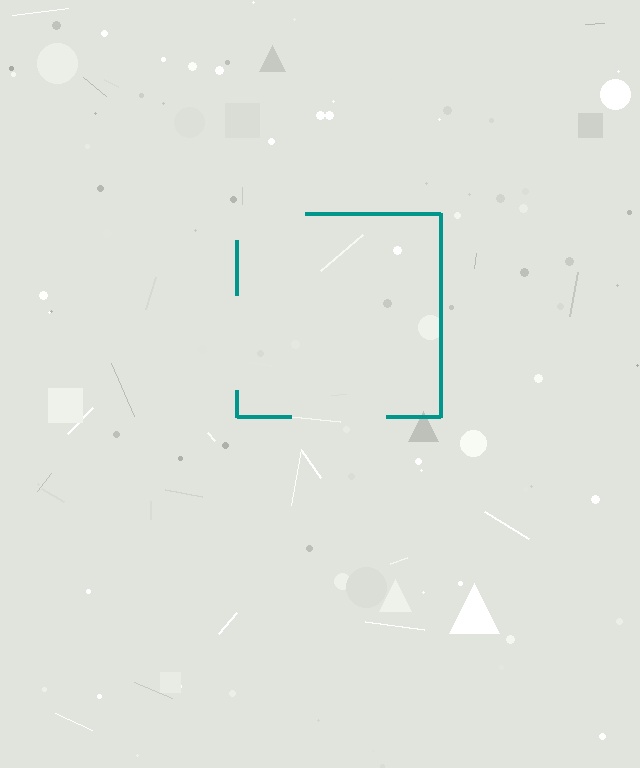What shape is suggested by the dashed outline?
The dashed outline suggests a square.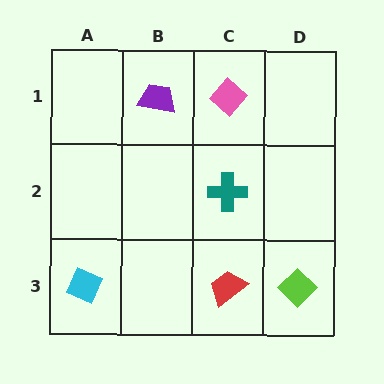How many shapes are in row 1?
2 shapes.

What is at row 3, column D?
A lime diamond.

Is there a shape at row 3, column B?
No, that cell is empty.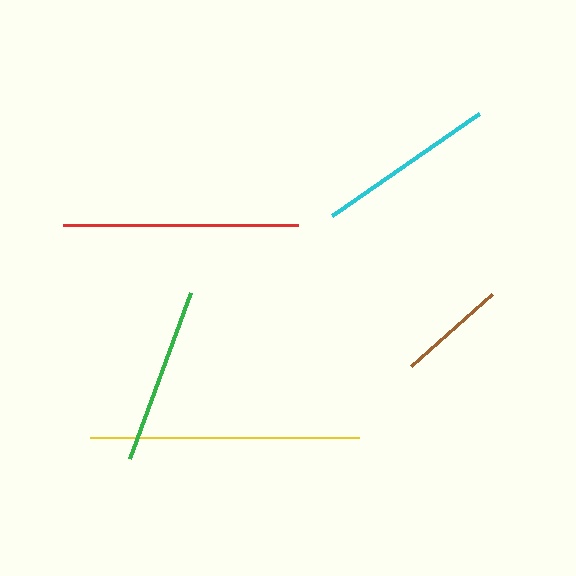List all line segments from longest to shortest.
From longest to shortest: yellow, red, cyan, green, brown.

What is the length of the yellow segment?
The yellow segment is approximately 269 pixels long.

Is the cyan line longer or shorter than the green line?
The cyan line is longer than the green line.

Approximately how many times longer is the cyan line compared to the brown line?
The cyan line is approximately 1.7 times the length of the brown line.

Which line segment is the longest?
The yellow line is the longest at approximately 269 pixels.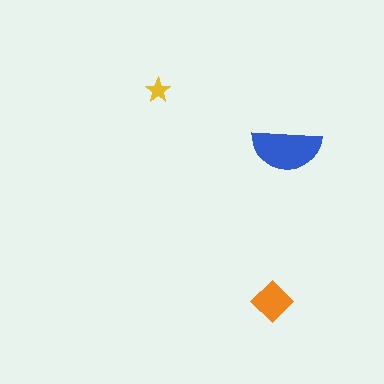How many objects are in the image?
There are 3 objects in the image.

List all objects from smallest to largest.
The yellow star, the orange diamond, the blue semicircle.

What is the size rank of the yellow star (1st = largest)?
3rd.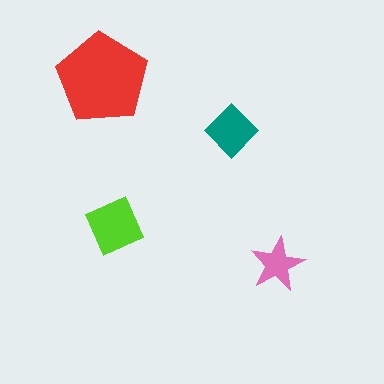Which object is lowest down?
The pink star is bottommost.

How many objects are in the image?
There are 4 objects in the image.